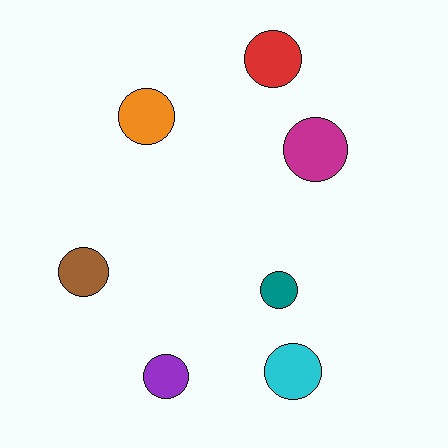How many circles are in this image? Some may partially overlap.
There are 7 circles.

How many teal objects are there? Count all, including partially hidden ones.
There is 1 teal object.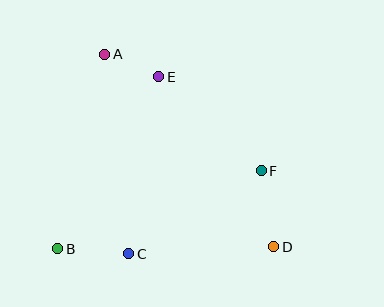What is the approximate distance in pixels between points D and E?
The distance between D and E is approximately 205 pixels.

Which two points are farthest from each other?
Points A and D are farthest from each other.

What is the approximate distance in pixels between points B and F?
The distance between B and F is approximately 218 pixels.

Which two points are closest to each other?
Points A and E are closest to each other.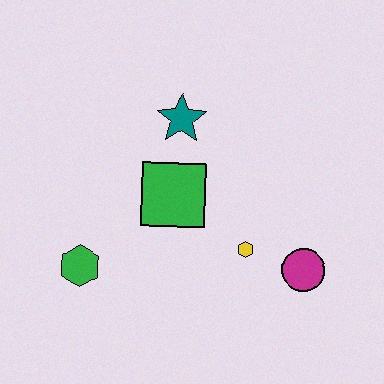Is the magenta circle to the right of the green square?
Yes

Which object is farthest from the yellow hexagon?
The green hexagon is farthest from the yellow hexagon.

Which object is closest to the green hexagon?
The green square is closest to the green hexagon.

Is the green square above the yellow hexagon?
Yes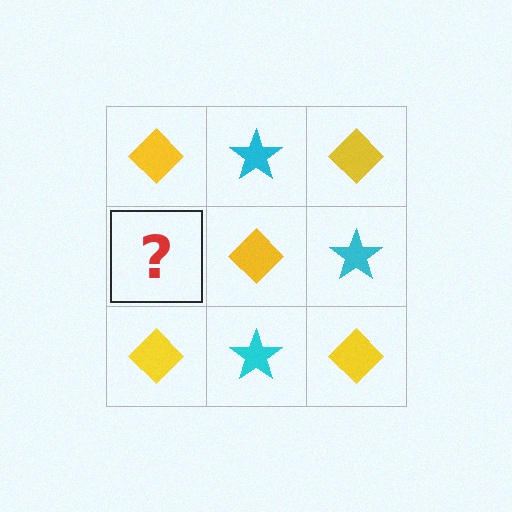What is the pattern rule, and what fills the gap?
The rule is that it alternates yellow diamond and cyan star in a checkerboard pattern. The gap should be filled with a cyan star.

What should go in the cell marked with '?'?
The missing cell should contain a cyan star.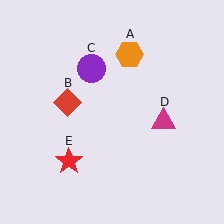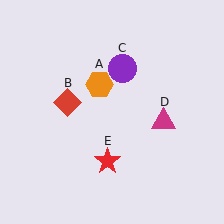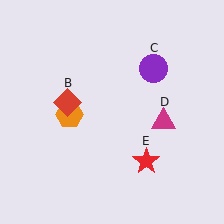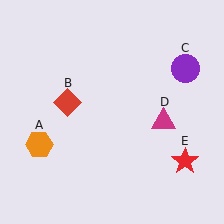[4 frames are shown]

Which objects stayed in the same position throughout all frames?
Red diamond (object B) and magenta triangle (object D) remained stationary.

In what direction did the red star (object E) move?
The red star (object E) moved right.